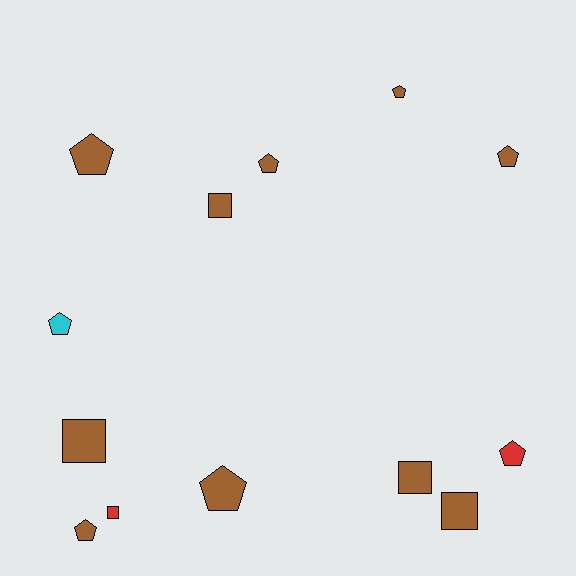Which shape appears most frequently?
Pentagon, with 8 objects.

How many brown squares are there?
There are 4 brown squares.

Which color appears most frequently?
Brown, with 10 objects.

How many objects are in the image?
There are 13 objects.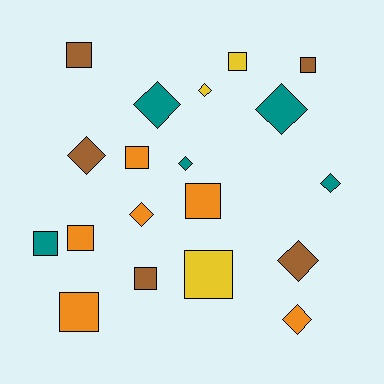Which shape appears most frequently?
Square, with 10 objects.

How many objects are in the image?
There are 19 objects.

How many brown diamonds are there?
There are 2 brown diamonds.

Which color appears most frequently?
Orange, with 6 objects.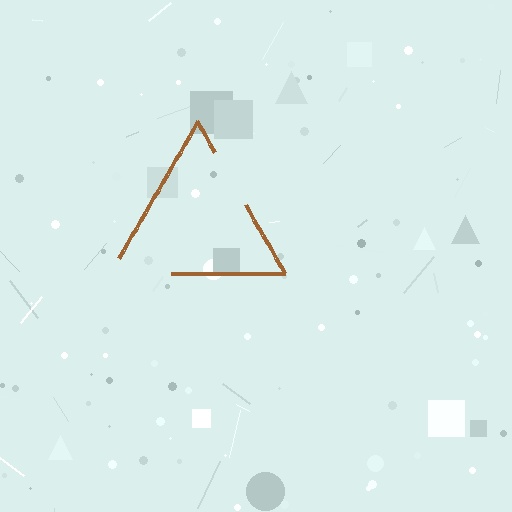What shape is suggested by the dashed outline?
The dashed outline suggests a triangle.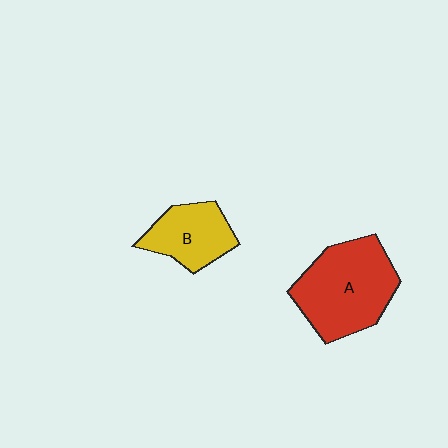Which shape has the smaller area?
Shape B (yellow).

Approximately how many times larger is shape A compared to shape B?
Approximately 1.7 times.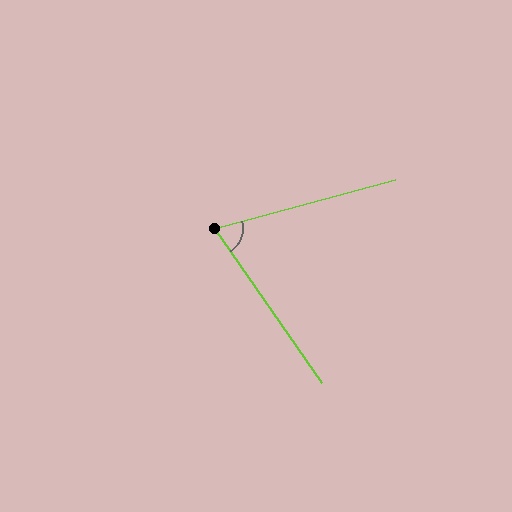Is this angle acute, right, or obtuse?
It is acute.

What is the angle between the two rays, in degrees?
Approximately 71 degrees.